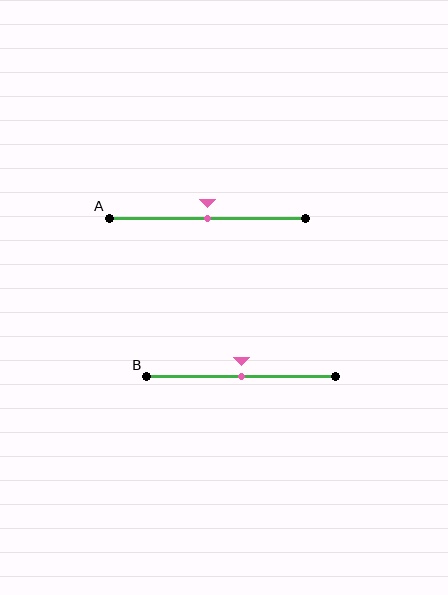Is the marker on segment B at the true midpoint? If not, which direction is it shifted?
Yes, the marker on segment B is at the true midpoint.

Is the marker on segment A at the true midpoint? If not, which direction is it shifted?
Yes, the marker on segment A is at the true midpoint.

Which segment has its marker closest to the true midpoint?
Segment A has its marker closest to the true midpoint.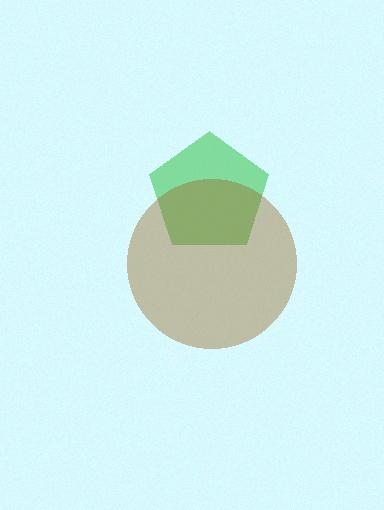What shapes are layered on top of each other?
The layered shapes are: a green pentagon, a brown circle.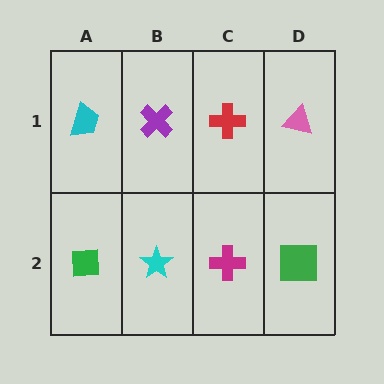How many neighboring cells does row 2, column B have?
3.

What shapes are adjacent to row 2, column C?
A red cross (row 1, column C), a cyan star (row 2, column B), a green square (row 2, column D).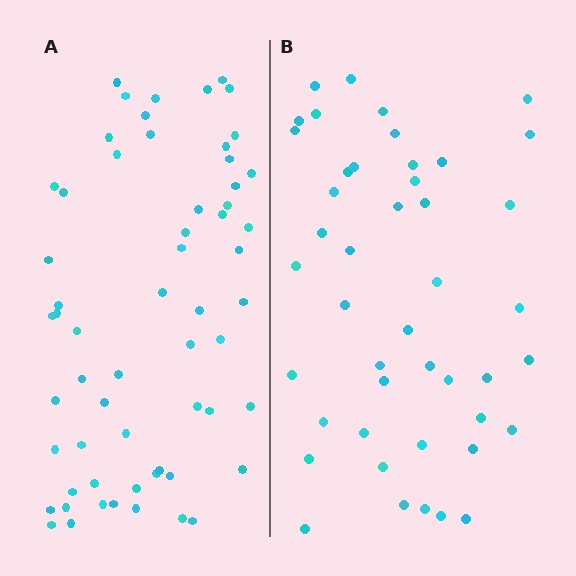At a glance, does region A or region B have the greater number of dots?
Region A (the left region) has more dots.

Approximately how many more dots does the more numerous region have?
Region A has approximately 15 more dots than region B.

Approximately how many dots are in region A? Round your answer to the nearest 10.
About 60 dots.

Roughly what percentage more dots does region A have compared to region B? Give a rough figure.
About 35% more.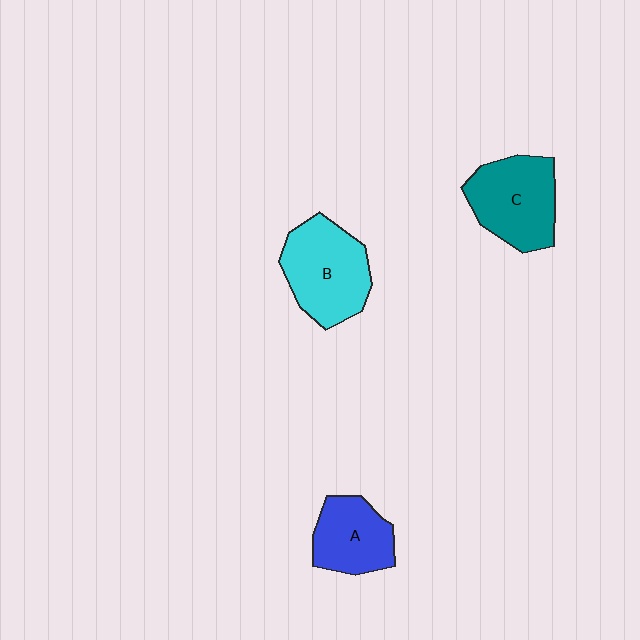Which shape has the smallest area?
Shape A (blue).